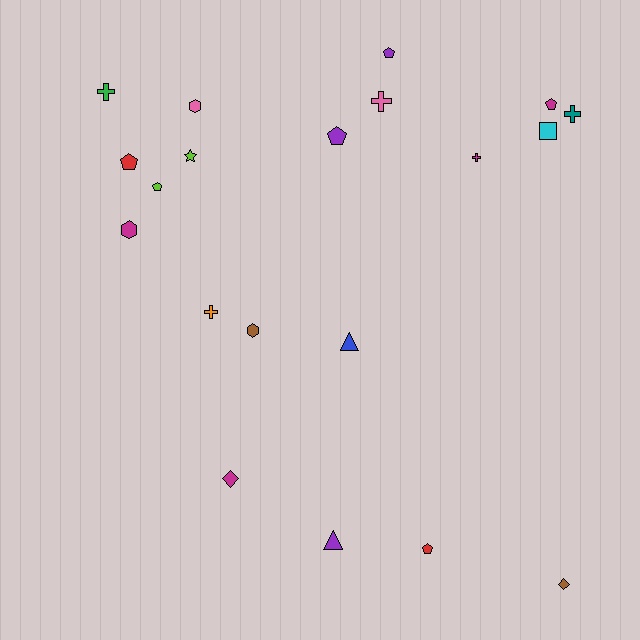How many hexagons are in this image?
There are 3 hexagons.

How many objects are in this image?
There are 20 objects.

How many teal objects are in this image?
There is 1 teal object.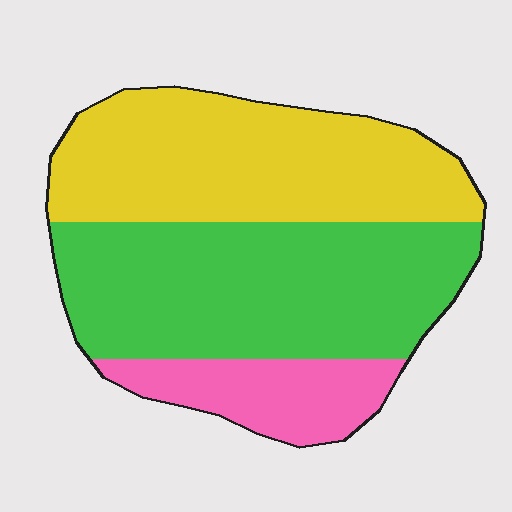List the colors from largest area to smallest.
From largest to smallest: green, yellow, pink.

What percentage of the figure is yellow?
Yellow covers about 40% of the figure.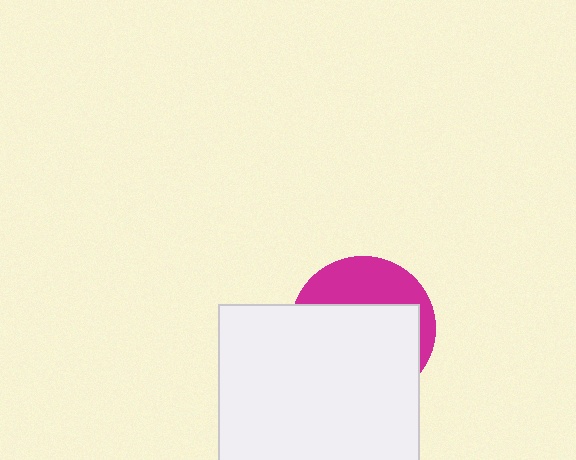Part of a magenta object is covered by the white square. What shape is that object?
It is a circle.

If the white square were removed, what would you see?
You would see the complete magenta circle.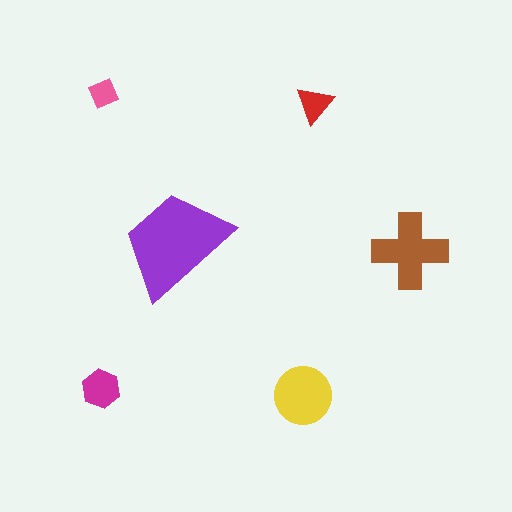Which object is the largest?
The purple trapezoid.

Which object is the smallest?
The pink diamond.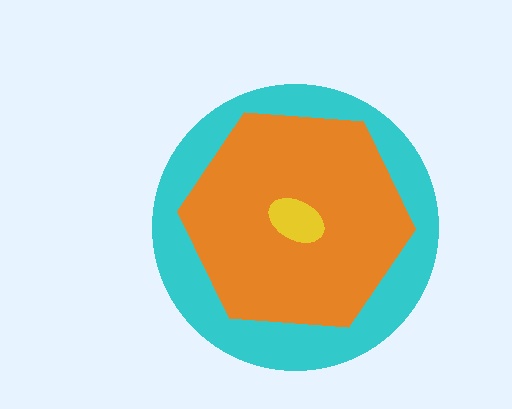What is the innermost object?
The yellow ellipse.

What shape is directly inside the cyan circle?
The orange hexagon.